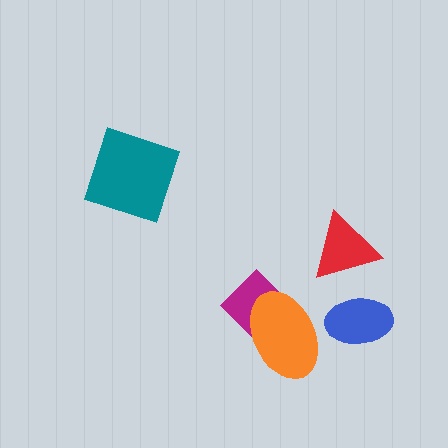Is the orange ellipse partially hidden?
No, no other shape covers it.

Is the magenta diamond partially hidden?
Yes, it is partially covered by another shape.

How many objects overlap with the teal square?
0 objects overlap with the teal square.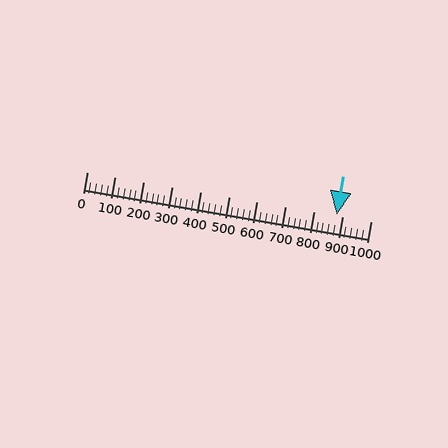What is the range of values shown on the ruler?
The ruler shows values from 0 to 1000.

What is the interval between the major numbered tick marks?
The major tick marks are spaced 100 units apart.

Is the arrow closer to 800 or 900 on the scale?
The arrow is closer to 900.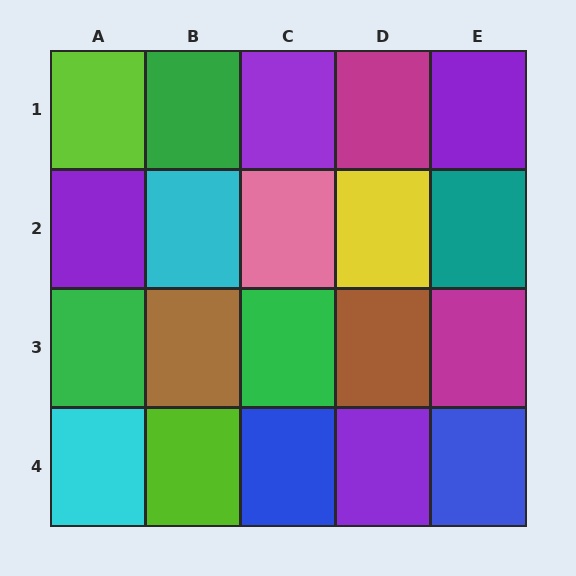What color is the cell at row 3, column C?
Green.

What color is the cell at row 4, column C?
Blue.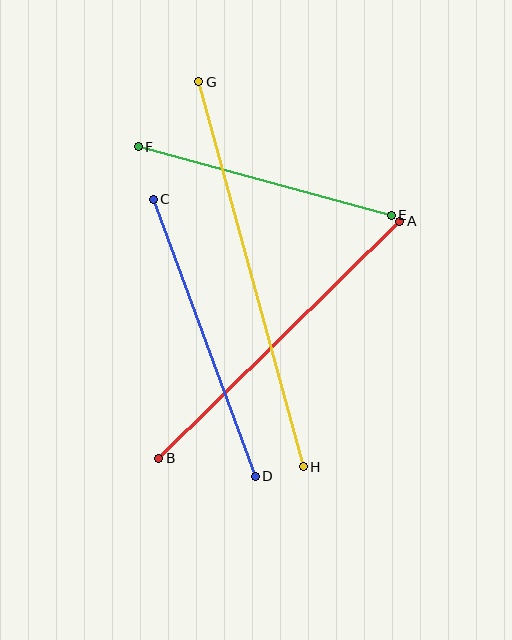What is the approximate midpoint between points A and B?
The midpoint is at approximately (279, 340) pixels.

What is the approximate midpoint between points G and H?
The midpoint is at approximately (251, 274) pixels.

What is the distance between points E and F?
The distance is approximately 262 pixels.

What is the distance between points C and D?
The distance is approximately 295 pixels.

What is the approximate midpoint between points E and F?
The midpoint is at approximately (265, 181) pixels.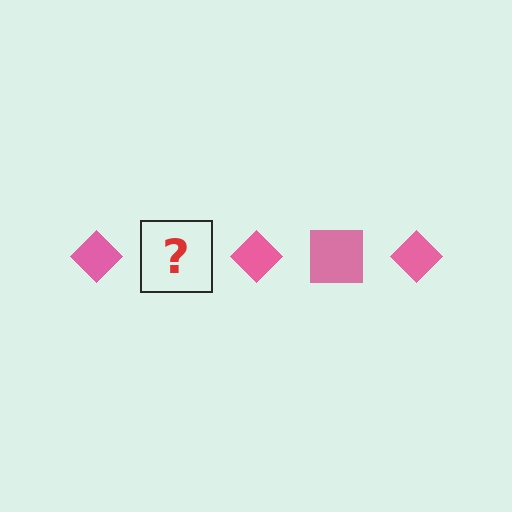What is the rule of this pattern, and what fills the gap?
The rule is that the pattern cycles through diamond, square shapes in pink. The gap should be filled with a pink square.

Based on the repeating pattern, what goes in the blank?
The blank should be a pink square.